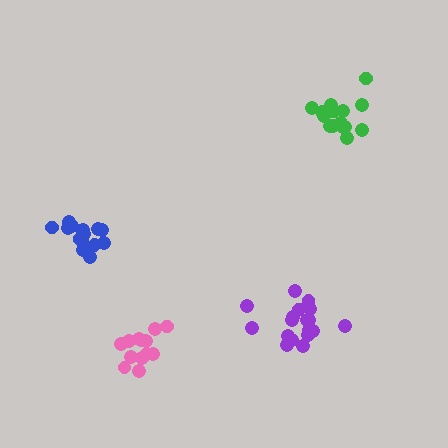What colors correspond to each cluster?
The clusters are colored: purple, pink, green, blue.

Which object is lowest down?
The pink cluster is bottommost.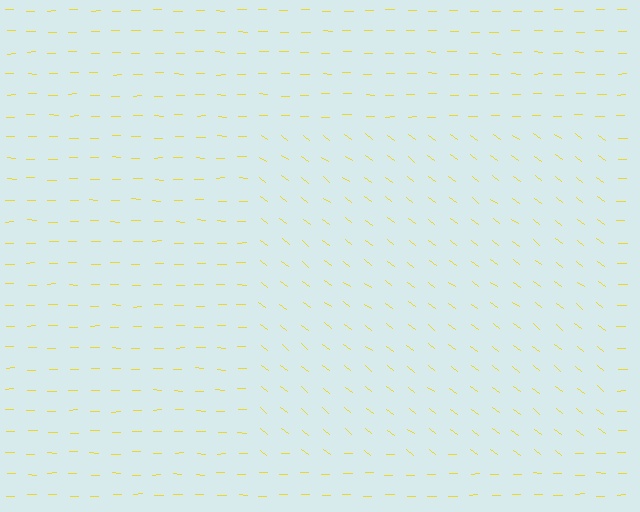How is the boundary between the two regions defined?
The boundary is defined purely by a change in line orientation (approximately 37 degrees difference). All lines are the same color and thickness.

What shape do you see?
I see a rectangle.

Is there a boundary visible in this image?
Yes, there is a texture boundary formed by a change in line orientation.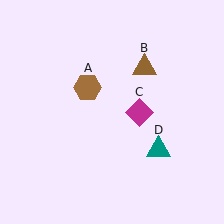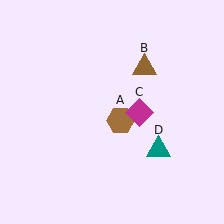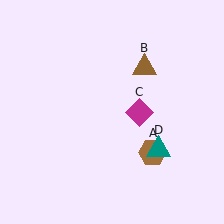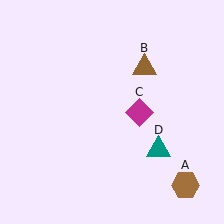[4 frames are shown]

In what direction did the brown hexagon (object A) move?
The brown hexagon (object A) moved down and to the right.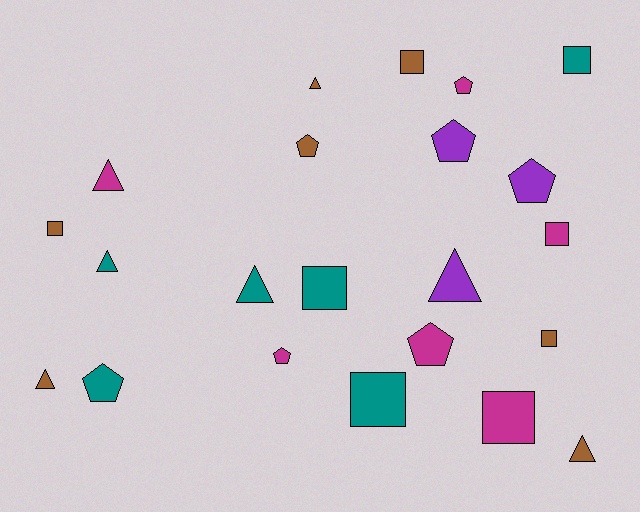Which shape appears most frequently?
Square, with 8 objects.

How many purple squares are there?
There are no purple squares.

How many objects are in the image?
There are 22 objects.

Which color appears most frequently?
Brown, with 7 objects.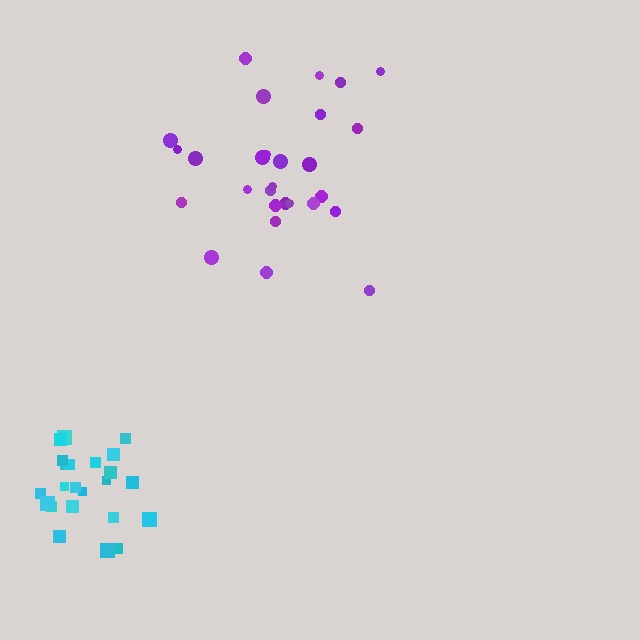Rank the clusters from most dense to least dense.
cyan, purple.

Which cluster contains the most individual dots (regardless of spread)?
Purple (28).